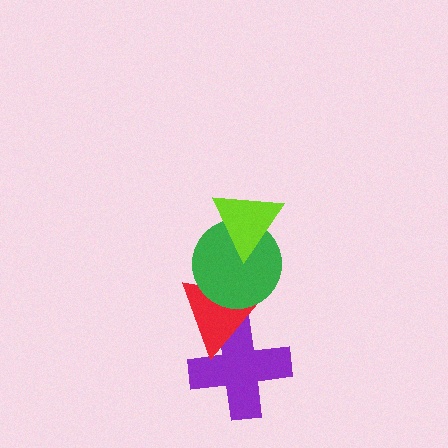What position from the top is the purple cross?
The purple cross is 4th from the top.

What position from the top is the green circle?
The green circle is 2nd from the top.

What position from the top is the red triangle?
The red triangle is 3rd from the top.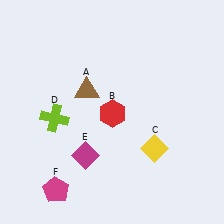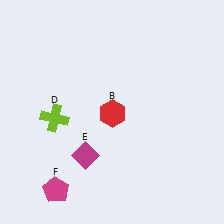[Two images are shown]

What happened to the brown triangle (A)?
The brown triangle (A) was removed in Image 2. It was in the top-left area of Image 1.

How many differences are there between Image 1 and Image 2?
There are 2 differences between the two images.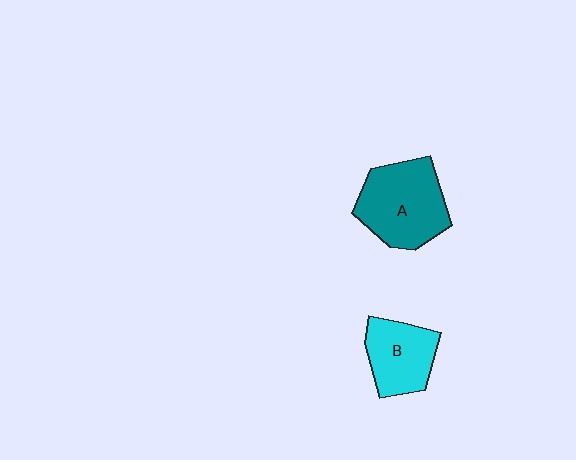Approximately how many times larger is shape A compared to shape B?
Approximately 1.4 times.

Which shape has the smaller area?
Shape B (cyan).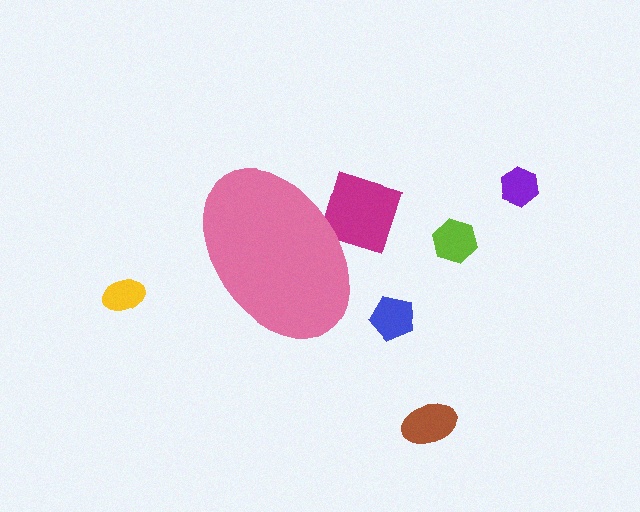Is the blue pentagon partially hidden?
No, the blue pentagon is fully visible.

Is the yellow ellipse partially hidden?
No, the yellow ellipse is fully visible.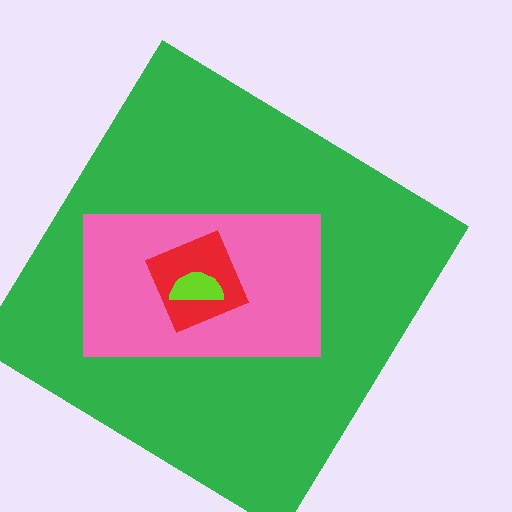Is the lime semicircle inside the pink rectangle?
Yes.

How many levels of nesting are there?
4.